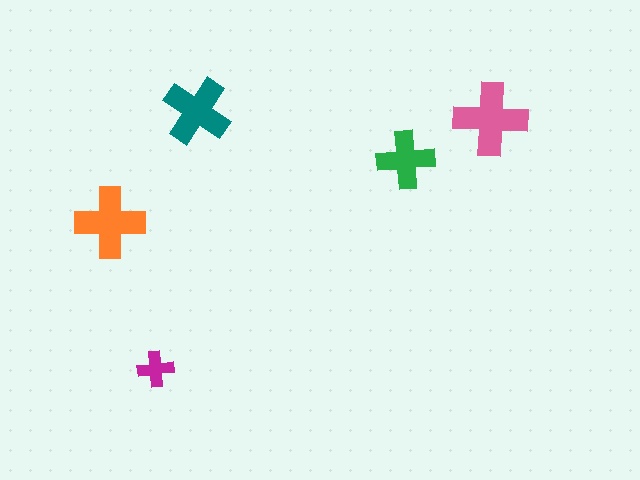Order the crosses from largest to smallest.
the pink one, the orange one, the teal one, the green one, the magenta one.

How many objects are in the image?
There are 5 objects in the image.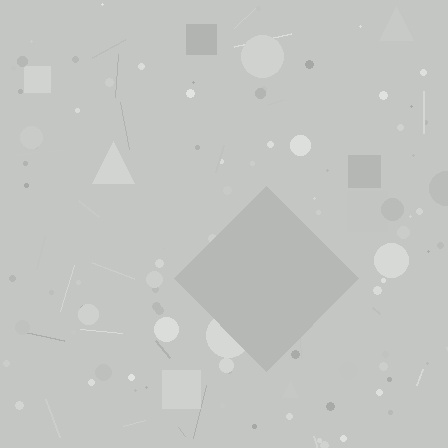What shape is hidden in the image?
A diamond is hidden in the image.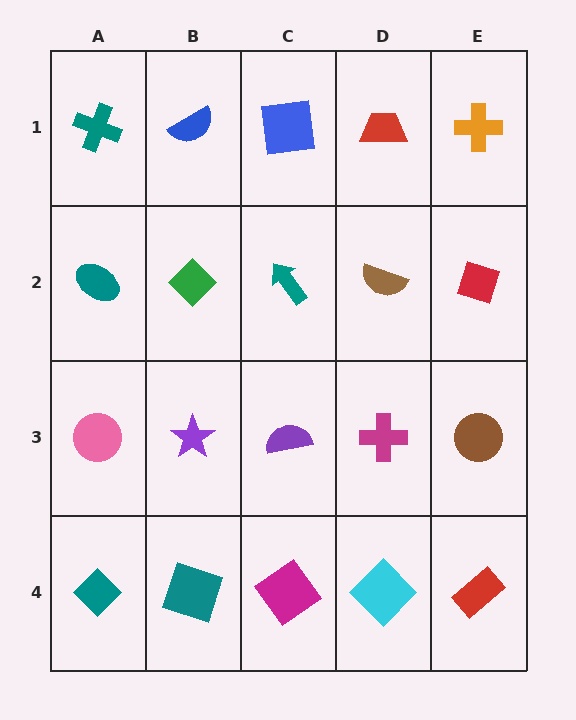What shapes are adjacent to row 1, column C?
A teal arrow (row 2, column C), a blue semicircle (row 1, column B), a red trapezoid (row 1, column D).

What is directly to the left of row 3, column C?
A purple star.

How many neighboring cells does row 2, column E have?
3.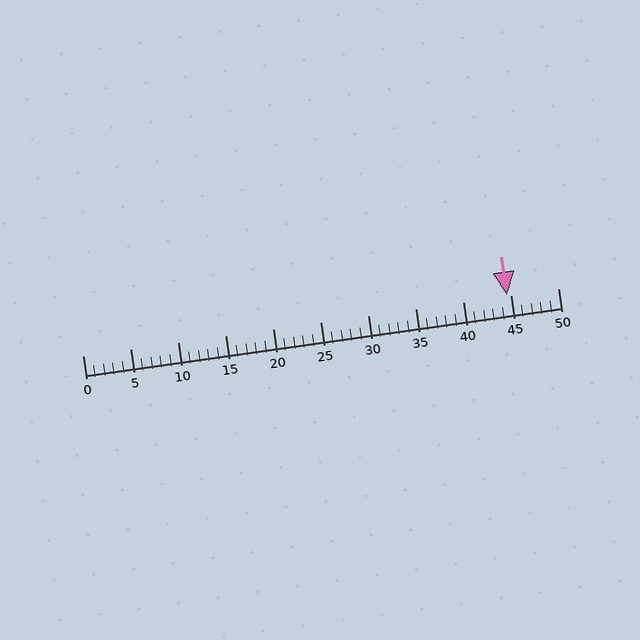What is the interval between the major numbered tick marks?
The major tick marks are spaced 5 units apart.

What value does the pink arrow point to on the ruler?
The pink arrow points to approximately 45.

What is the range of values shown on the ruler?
The ruler shows values from 0 to 50.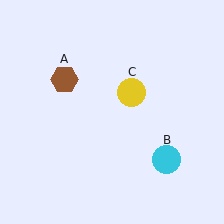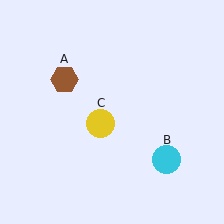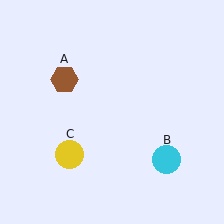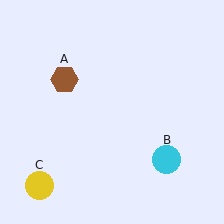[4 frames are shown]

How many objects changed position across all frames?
1 object changed position: yellow circle (object C).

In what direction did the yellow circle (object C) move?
The yellow circle (object C) moved down and to the left.